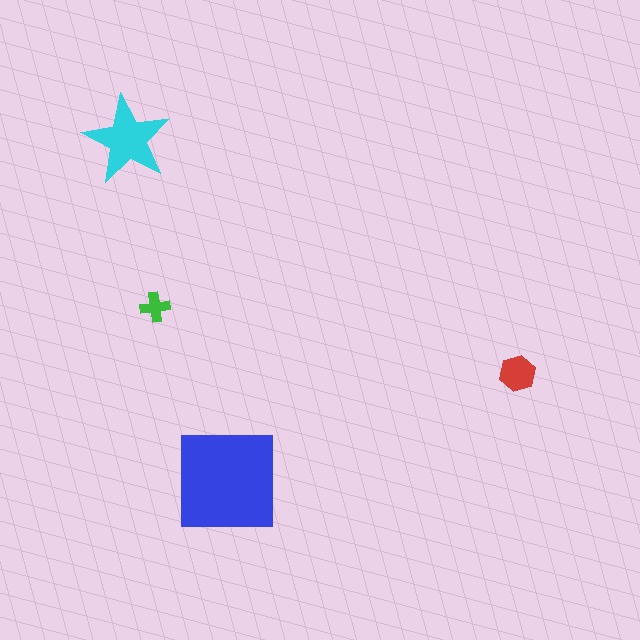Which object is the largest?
The blue square.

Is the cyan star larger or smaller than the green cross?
Larger.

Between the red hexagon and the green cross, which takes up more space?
The red hexagon.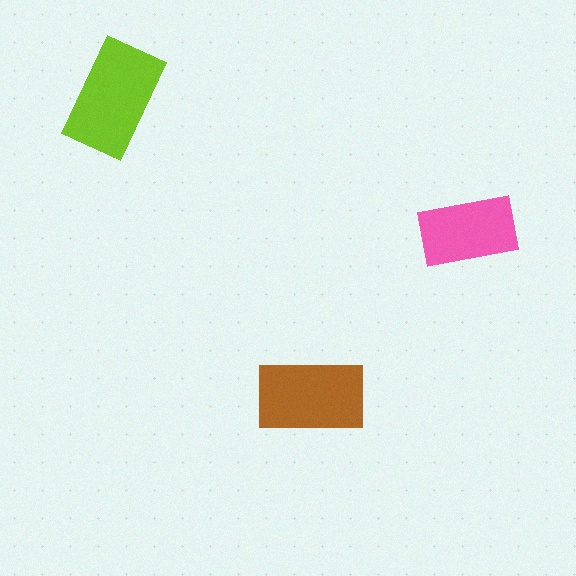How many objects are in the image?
There are 3 objects in the image.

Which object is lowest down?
The brown rectangle is bottommost.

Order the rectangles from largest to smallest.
the lime one, the brown one, the pink one.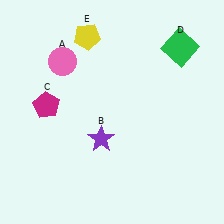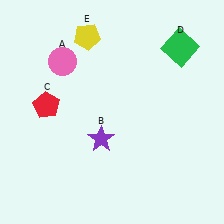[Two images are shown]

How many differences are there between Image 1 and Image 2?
There is 1 difference between the two images.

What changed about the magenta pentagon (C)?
In Image 1, C is magenta. In Image 2, it changed to red.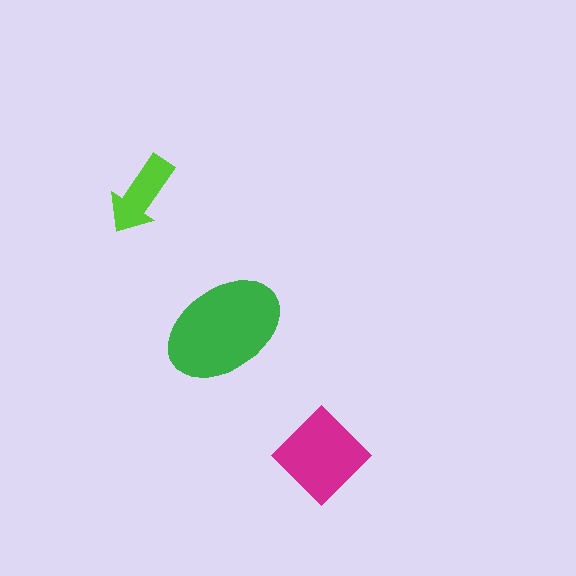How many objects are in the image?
There are 3 objects in the image.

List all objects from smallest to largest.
The lime arrow, the magenta diamond, the green ellipse.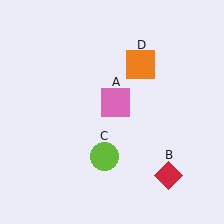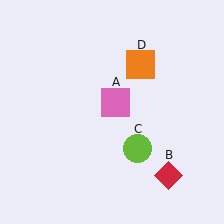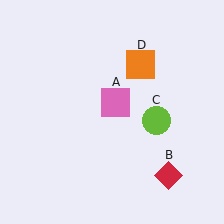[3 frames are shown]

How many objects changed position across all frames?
1 object changed position: lime circle (object C).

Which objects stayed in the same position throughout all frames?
Pink square (object A) and red diamond (object B) and orange square (object D) remained stationary.